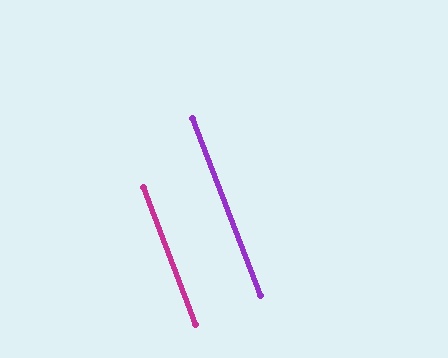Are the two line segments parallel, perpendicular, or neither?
Parallel — their directions differ by only 0.2°.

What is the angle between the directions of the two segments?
Approximately 0 degrees.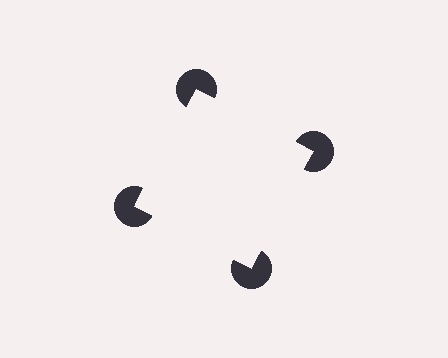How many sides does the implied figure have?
4 sides.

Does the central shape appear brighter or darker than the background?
It typically appears slightly brighter than the background, even though no actual brightness change is drawn.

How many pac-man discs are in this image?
There are 4 — one at each vertex of the illusory square.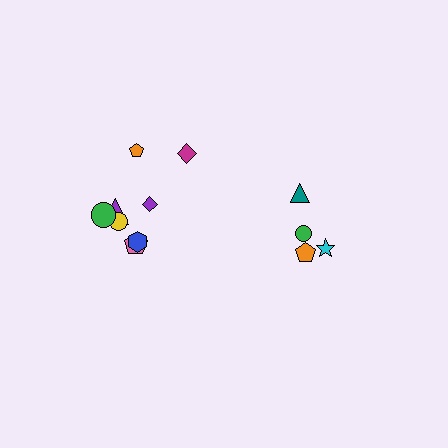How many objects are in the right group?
There are 4 objects.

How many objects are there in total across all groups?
There are 12 objects.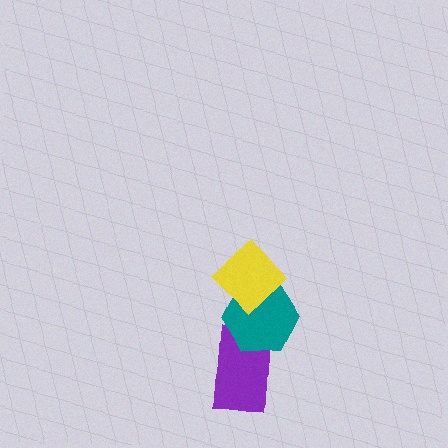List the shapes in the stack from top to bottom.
From top to bottom: the yellow diamond, the teal hexagon, the purple rectangle.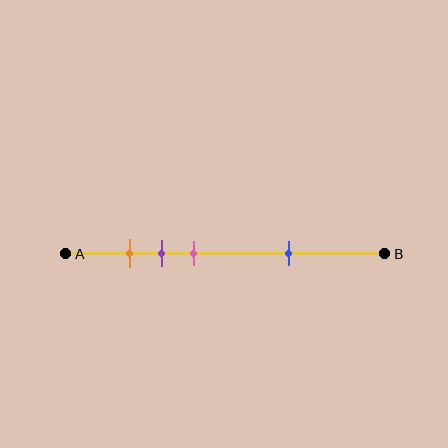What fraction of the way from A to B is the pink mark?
The pink mark is approximately 40% (0.4) of the way from A to B.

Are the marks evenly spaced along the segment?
No, the marks are not evenly spaced.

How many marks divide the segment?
There are 4 marks dividing the segment.